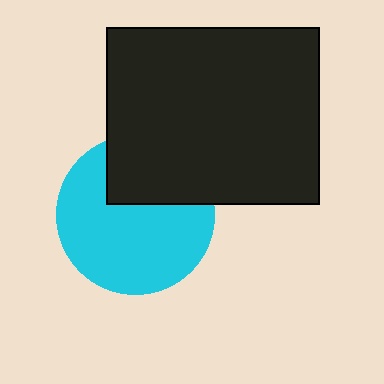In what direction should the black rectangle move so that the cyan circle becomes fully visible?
The black rectangle should move up. That is the shortest direction to clear the overlap and leave the cyan circle fully visible.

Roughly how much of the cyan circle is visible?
Most of it is visible (roughly 69%).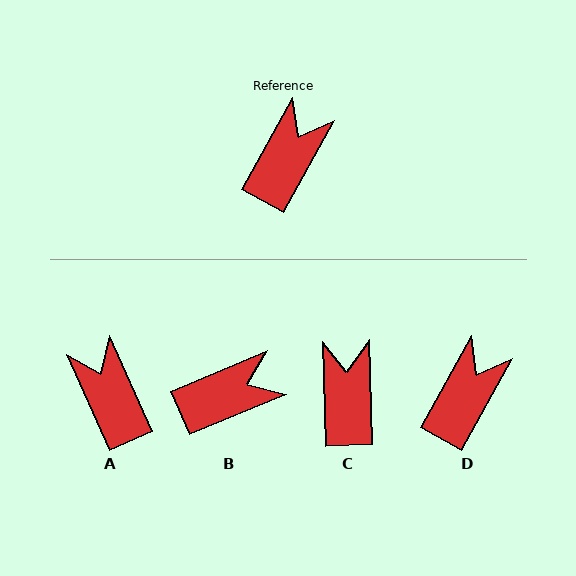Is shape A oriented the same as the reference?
No, it is off by about 53 degrees.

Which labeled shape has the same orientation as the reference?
D.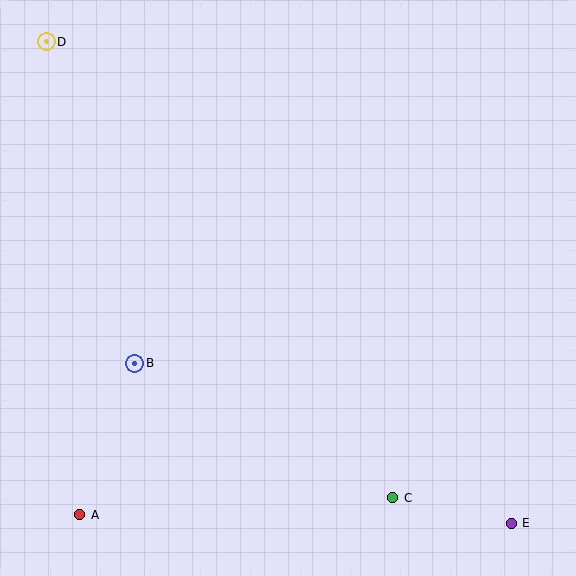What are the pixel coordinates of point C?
Point C is at (393, 498).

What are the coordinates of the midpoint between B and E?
The midpoint between B and E is at (323, 443).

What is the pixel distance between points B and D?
The distance between B and D is 333 pixels.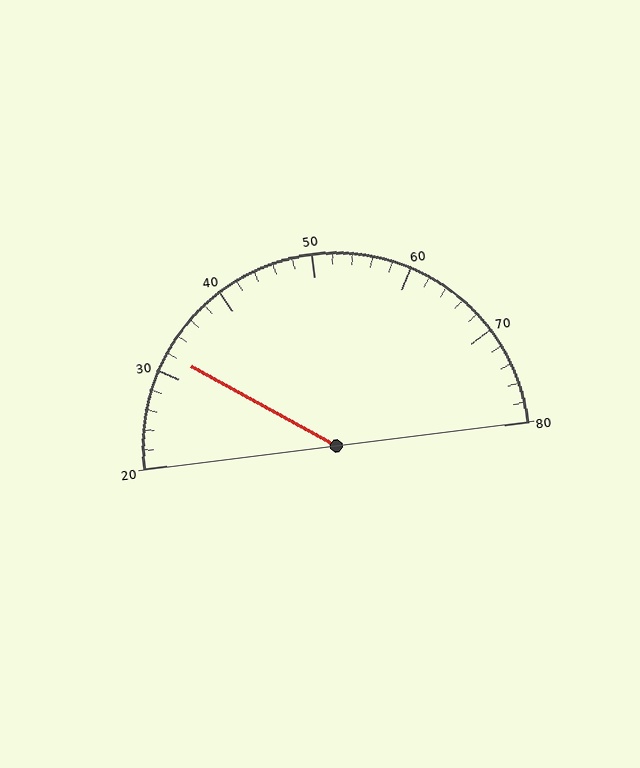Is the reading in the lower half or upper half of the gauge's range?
The reading is in the lower half of the range (20 to 80).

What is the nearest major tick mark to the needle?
The nearest major tick mark is 30.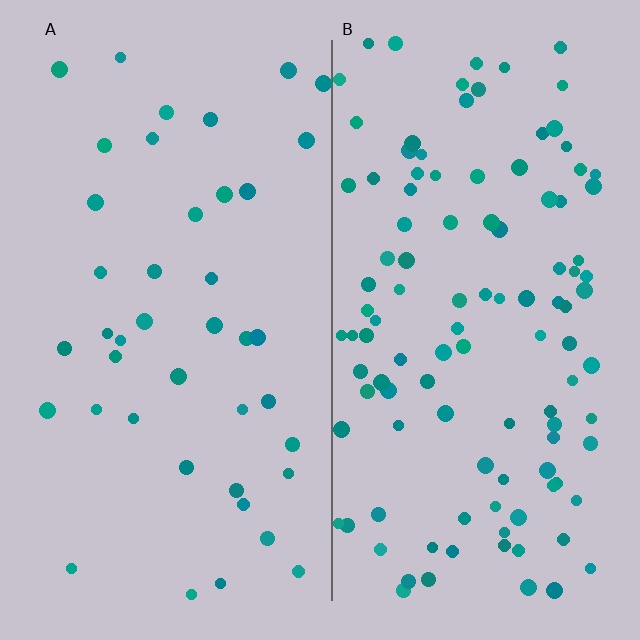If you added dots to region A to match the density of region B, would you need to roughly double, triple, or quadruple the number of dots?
Approximately triple.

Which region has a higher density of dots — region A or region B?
B (the right).